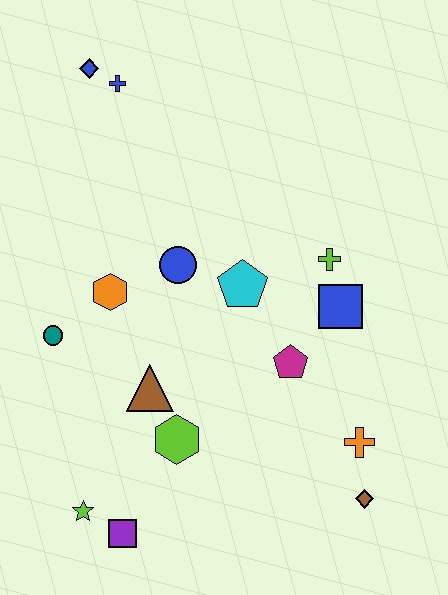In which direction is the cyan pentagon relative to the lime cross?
The cyan pentagon is to the left of the lime cross.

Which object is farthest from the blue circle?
The brown diamond is farthest from the blue circle.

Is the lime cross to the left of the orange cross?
Yes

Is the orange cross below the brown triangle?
Yes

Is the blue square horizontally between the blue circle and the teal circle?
No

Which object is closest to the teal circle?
The orange hexagon is closest to the teal circle.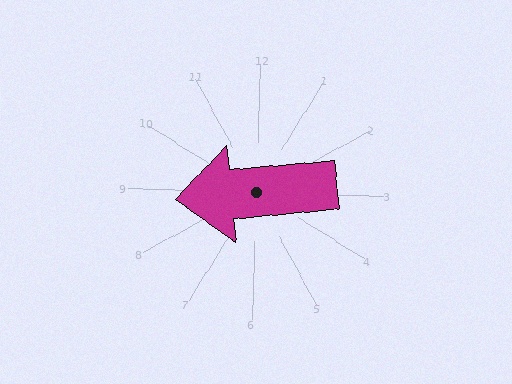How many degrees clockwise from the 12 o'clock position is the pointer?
Approximately 263 degrees.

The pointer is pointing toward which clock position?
Roughly 9 o'clock.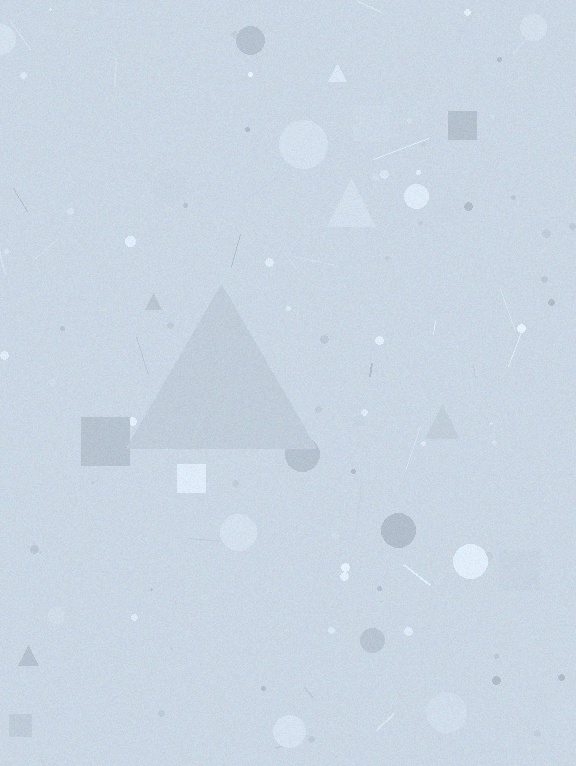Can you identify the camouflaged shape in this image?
The camouflaged shape is a triangle.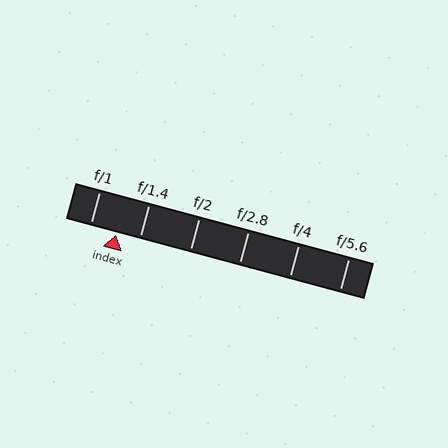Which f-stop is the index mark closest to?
The index mark is closest to f/1.4.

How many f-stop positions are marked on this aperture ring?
There are 6 f-stop positions marked.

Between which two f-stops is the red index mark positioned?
The index mark is between f/1 and f/1.4.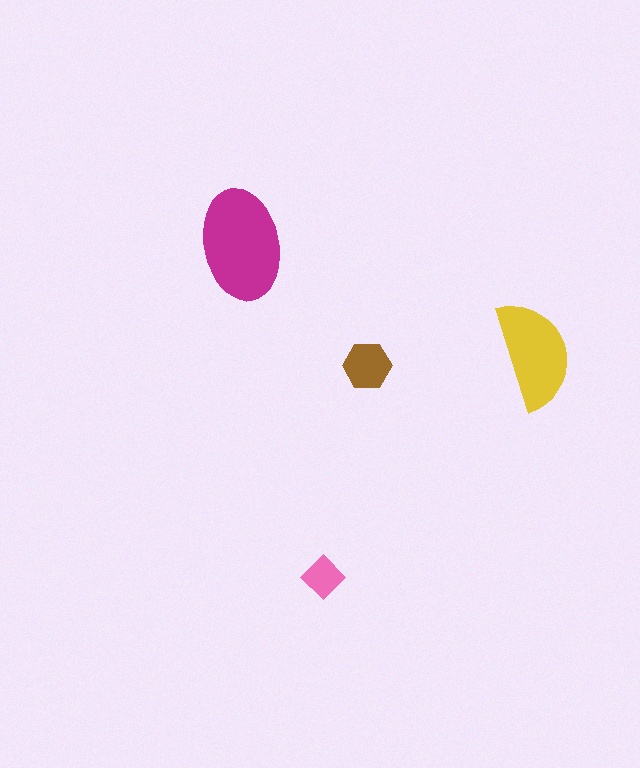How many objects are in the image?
There are 4 objects in the image.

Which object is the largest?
The magenta ellipse.